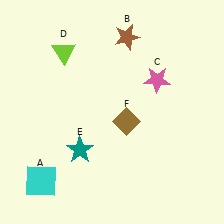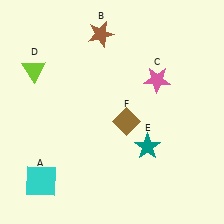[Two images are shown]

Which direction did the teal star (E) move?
The teal star (E) moved right.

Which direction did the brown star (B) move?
The brown star (B) moved left.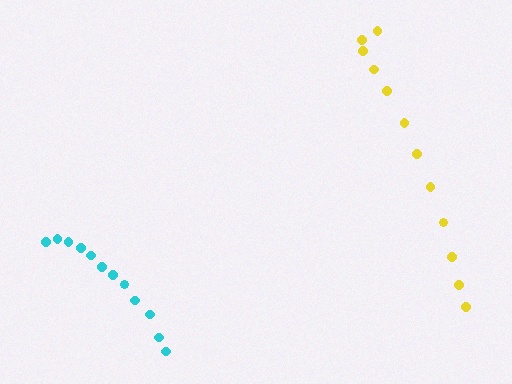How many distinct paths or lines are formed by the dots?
There are 2 distinct paths.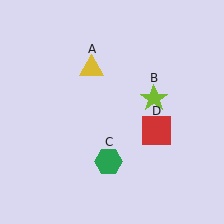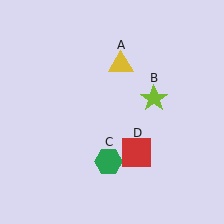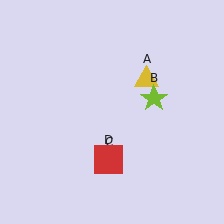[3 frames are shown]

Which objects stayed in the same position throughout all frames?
Lime star (object B) and green hexagon (object C) remained stationary.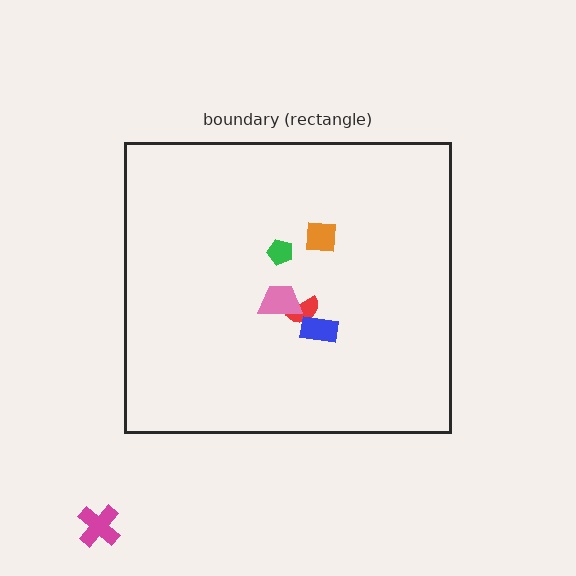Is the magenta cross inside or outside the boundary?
Outside.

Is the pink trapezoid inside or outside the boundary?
Inside.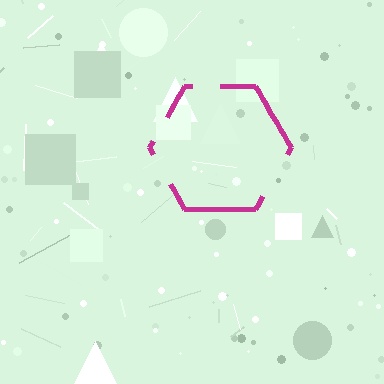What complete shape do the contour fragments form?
The contour fragments form a hexagon.